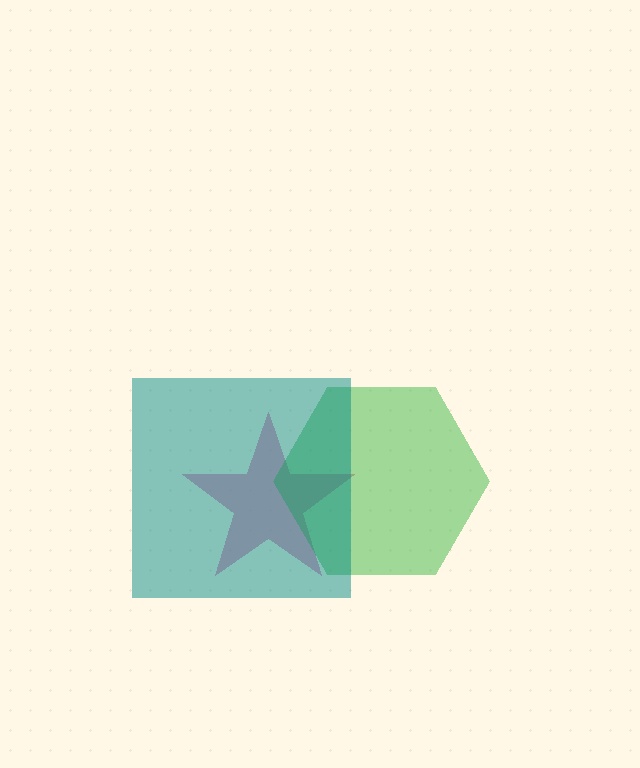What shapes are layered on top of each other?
The layered shapes are: a pink star, a green hexagon, a teal square.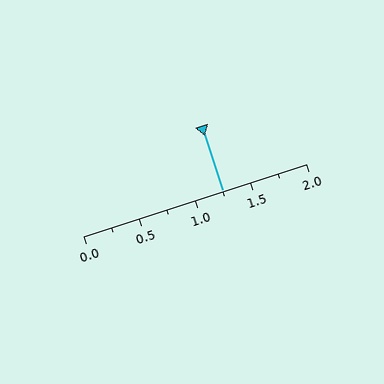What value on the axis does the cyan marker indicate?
The marker indicates approximately 1.25.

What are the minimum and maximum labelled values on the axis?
The axis runs from 0.0 to 2.0.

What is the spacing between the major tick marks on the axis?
The major ticks are spaced 0.5 apart.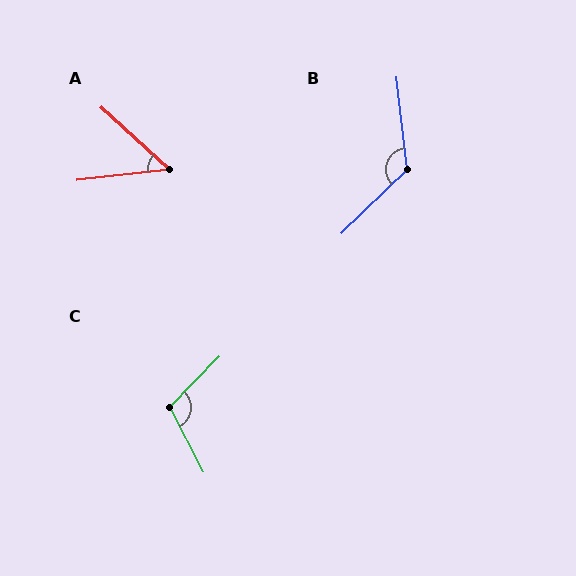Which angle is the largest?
B, at approximately 128 degrees.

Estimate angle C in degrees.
Approximately 108 degrees.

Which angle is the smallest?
A, at approximately 49 degrees.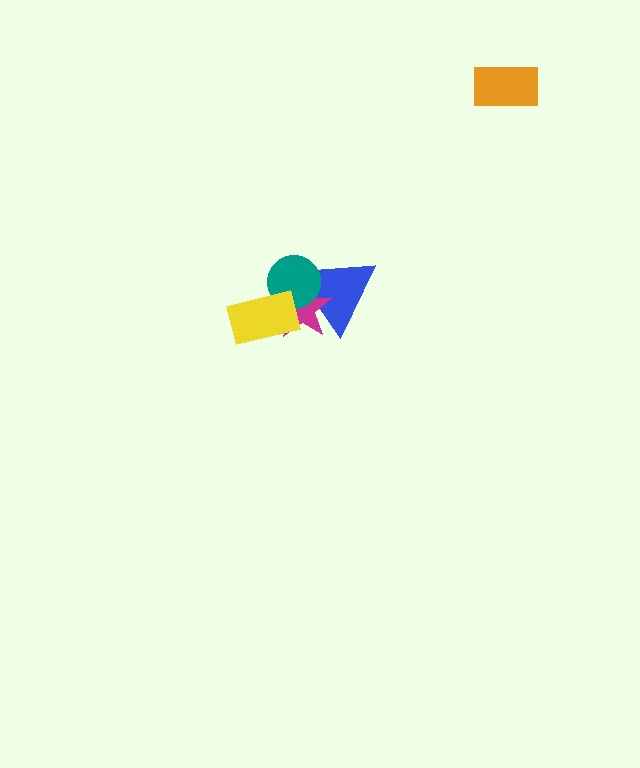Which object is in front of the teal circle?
The yellow rectangle is in front of the teal circle.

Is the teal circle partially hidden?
Yes, it is partially covered by another shape.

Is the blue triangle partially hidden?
Yes, it is partially covered by another shape.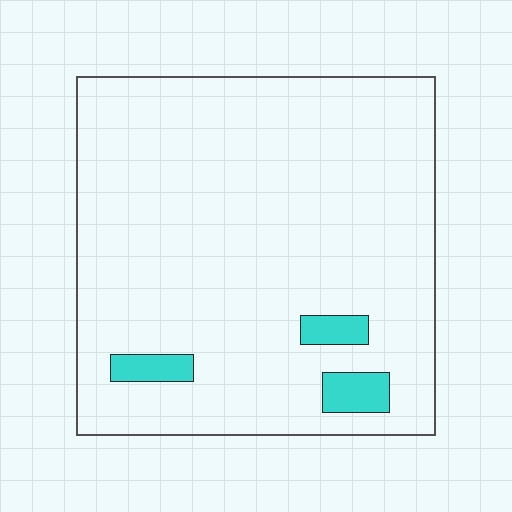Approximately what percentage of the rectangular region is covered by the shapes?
Approximately 5%.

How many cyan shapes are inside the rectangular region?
3.